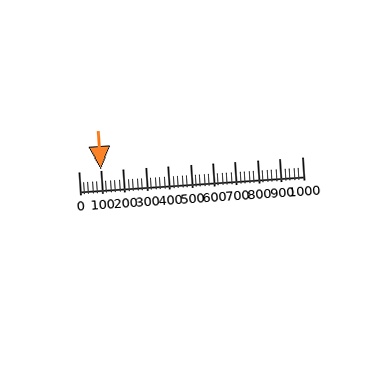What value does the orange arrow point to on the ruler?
The orange arrow points to approximately 100.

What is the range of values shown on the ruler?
The ruler shows values from 0 to 1000.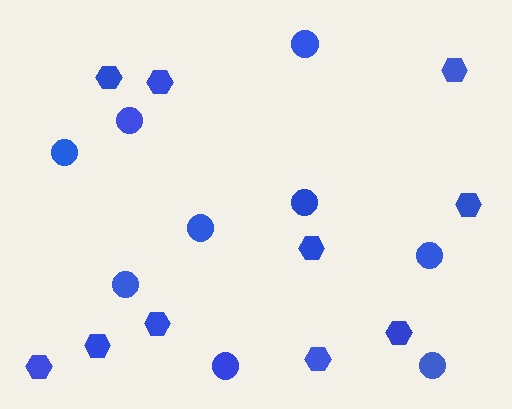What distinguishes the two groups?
There are 2 groups: one group of circles (9) and one group of hexagons (10).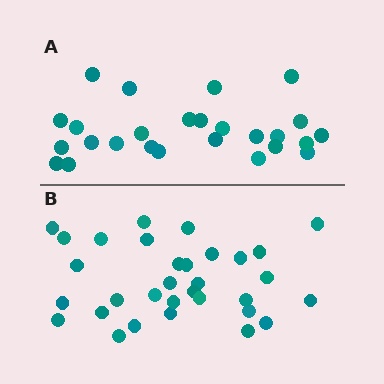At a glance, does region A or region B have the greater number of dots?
Region B (the bottom region) has more dots.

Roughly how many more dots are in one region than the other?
Region B has about 6 more dots than region A.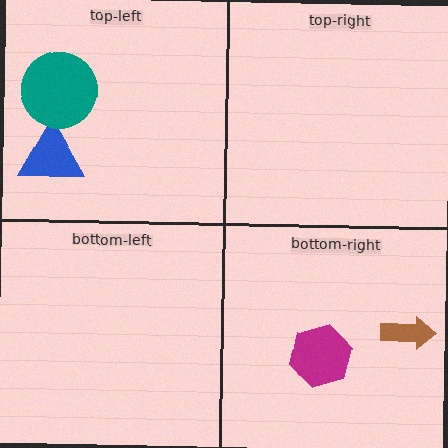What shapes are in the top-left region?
The blue triangle, the teal circle.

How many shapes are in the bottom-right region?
2.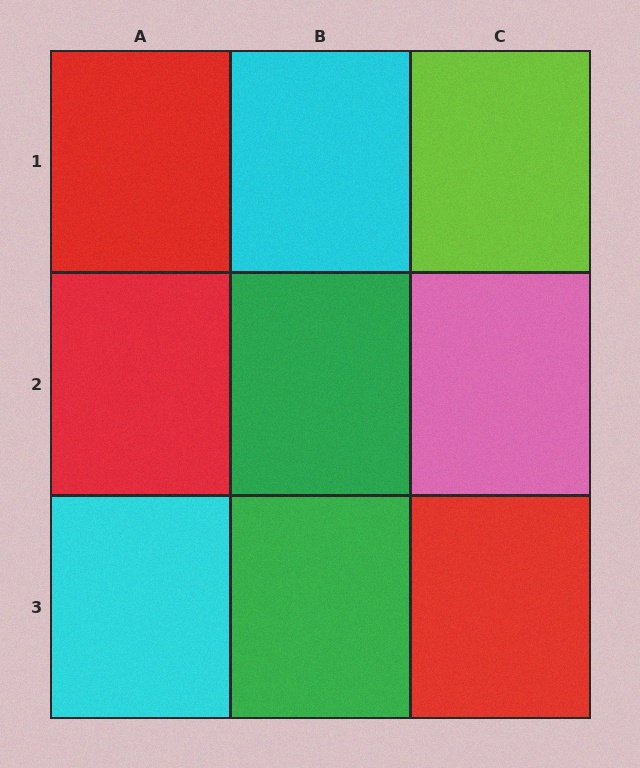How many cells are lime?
1 cell is lime.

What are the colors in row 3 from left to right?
Cyan, green, red.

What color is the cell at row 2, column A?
Red.